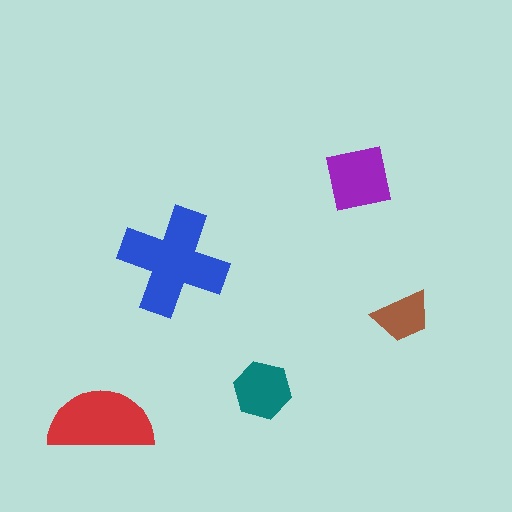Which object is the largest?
The blue cross.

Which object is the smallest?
The brown trapezoid.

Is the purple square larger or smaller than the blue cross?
Smaller.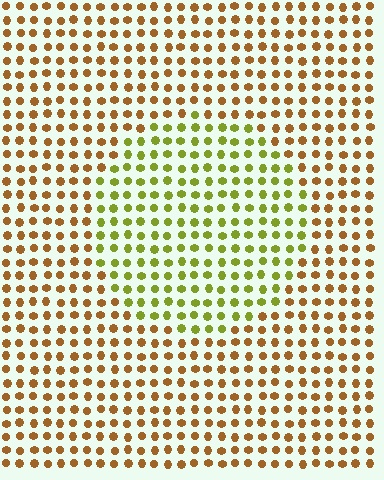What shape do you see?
I see a circle.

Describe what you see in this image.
The image is filled with small brown elements in a uniform arrangement. A circle-shaped region is visible where the elements are tinted to a slightly different hue, forming a subtle color boundary.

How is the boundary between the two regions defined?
The boundary is defined purely by a slight shift in hue (about 45 degrees). Spacing, size, and orientation are identical on both sides.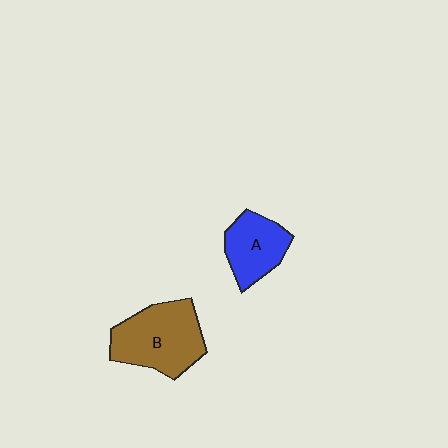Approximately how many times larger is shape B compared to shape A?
Approximately 1.5 times.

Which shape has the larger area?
Shape B (brown).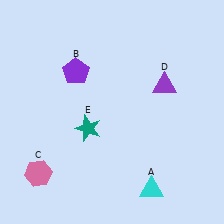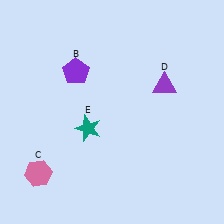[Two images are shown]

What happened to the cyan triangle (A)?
The cyan triangle (A) was removed in Image 2. It was in the bottom-right area of Image 1.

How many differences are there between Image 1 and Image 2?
There is 1 difference between the two images.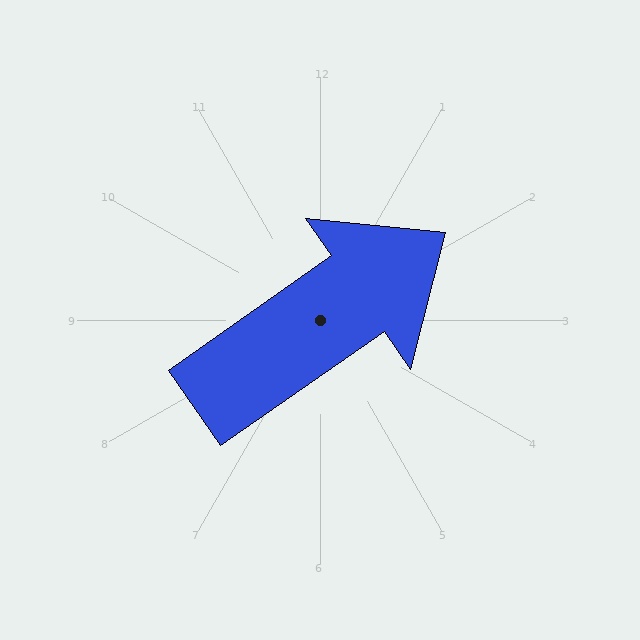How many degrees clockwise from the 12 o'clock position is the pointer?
Approximately 55 degrees.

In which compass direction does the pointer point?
Northeast.